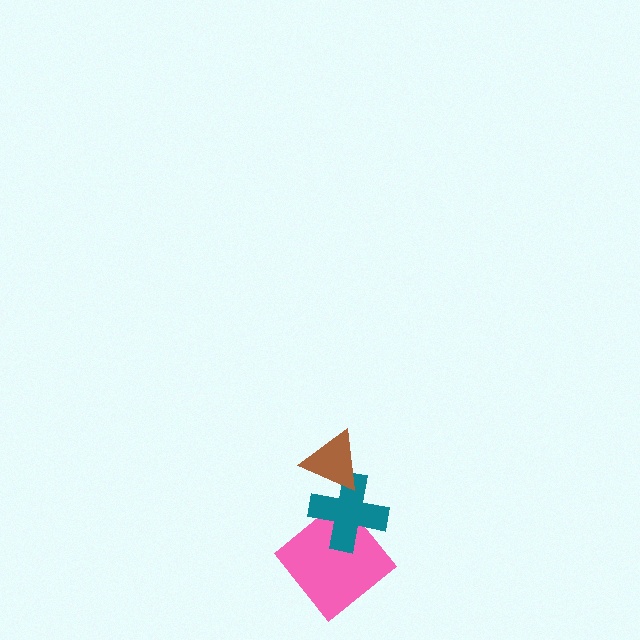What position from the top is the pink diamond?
The pink diamond is 3rd from the top.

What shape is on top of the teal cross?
The brown triangle is on top of the teal cross.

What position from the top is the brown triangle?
The brown triangle is 1st from the top.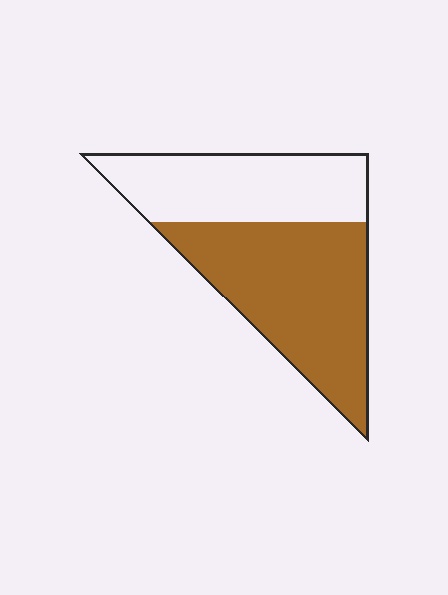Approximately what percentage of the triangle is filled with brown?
Approximately 60%.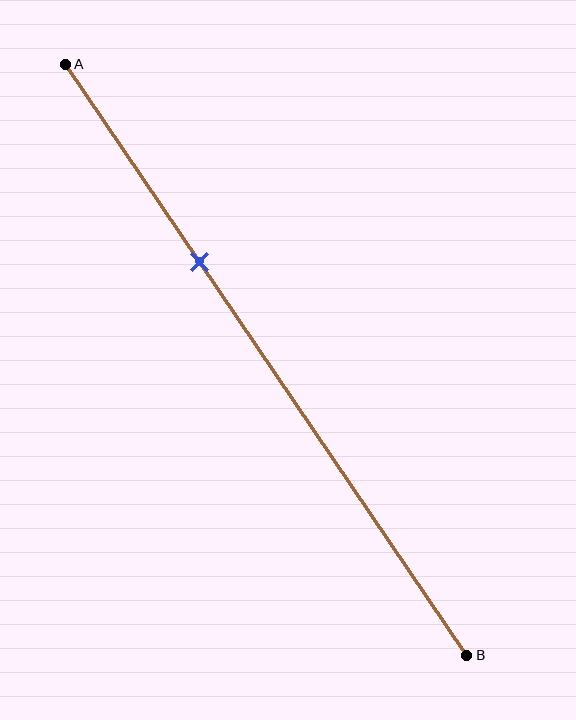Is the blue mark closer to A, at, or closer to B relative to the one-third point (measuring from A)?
The blue mark is approximately at the one-third point of segment AB.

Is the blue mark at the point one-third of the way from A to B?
Yes, the mark is approximately at the one-third point.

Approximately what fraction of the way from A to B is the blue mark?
The blue mark is approximately 35% of the way from A to B.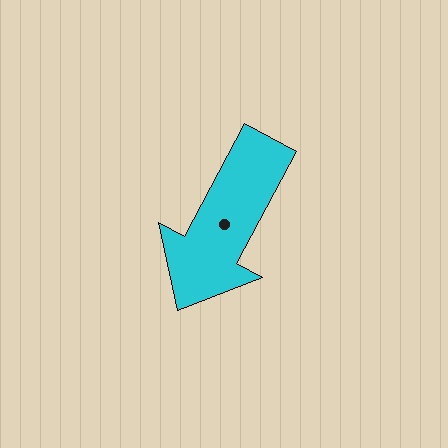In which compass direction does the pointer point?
Southwest.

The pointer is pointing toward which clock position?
Roughly 7 o'clock.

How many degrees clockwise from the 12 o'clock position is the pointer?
Approximately 208 degrees.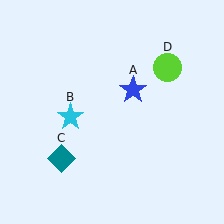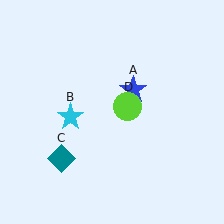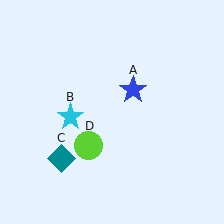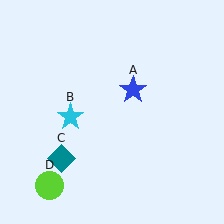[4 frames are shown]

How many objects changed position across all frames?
1 object changed position: lime circle (object D).